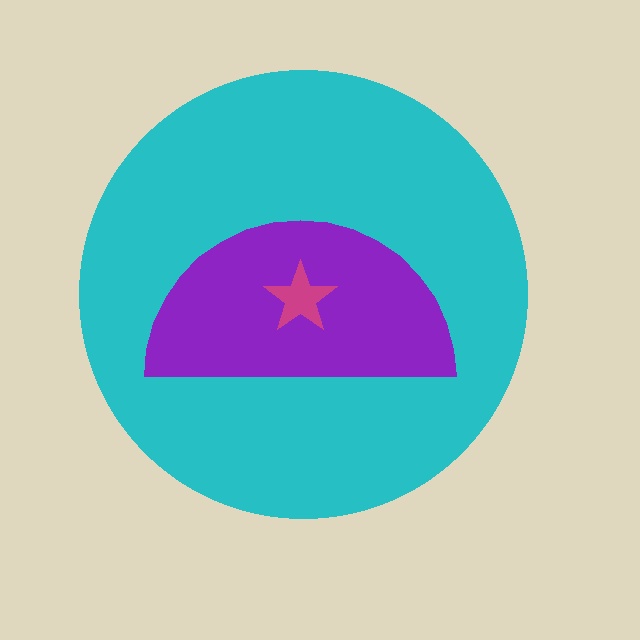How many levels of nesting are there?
3.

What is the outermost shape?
The cyan circle.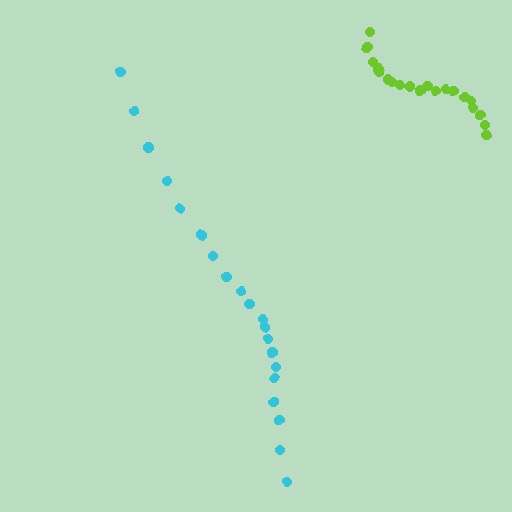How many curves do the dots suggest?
There are 2 distinct paths.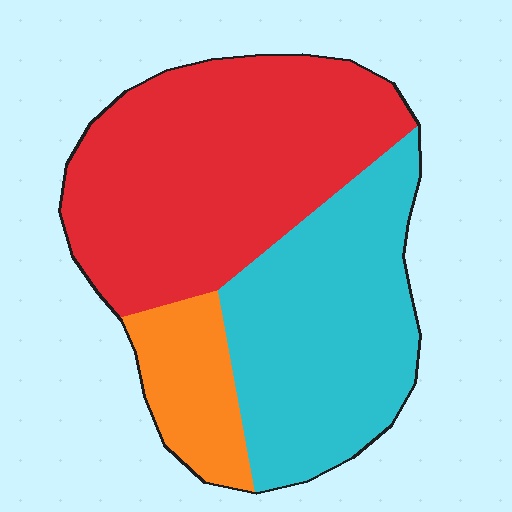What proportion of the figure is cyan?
Cyan covers roughly 40% of the figure.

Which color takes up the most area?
Red, at roughly 50%.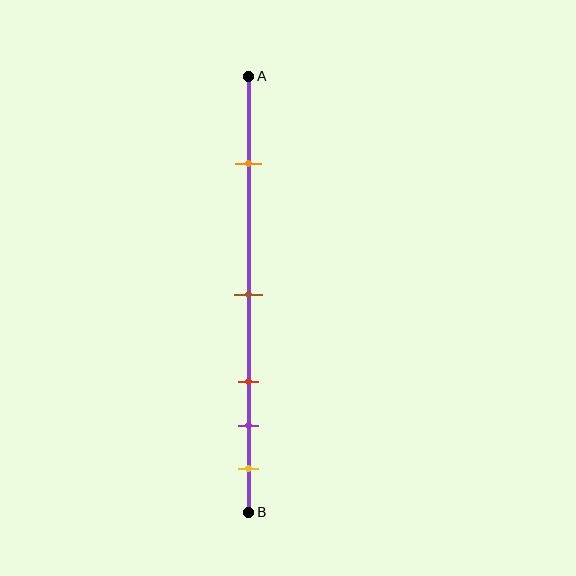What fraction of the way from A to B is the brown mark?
The brown mark is approximately 50% (0.5) of the way from A to B.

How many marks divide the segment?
There are 5 marks dividing the segment.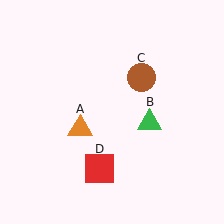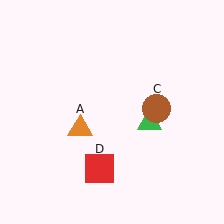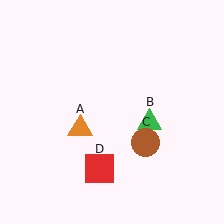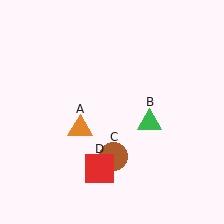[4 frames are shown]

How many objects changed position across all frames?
1 object changed position: brown circle (object C).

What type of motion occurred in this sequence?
The brown circle (object C) rotated clockwise around the center of the scene.